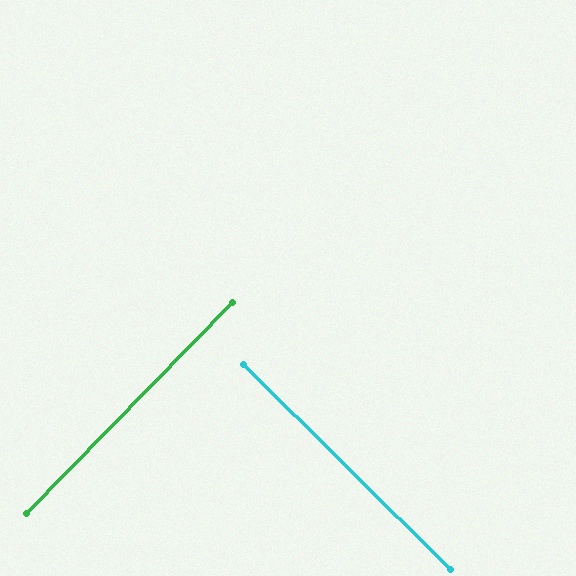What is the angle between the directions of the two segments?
Approximately 90 degrees.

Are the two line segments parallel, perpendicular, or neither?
Perpendicular — they meet at approximately 90°.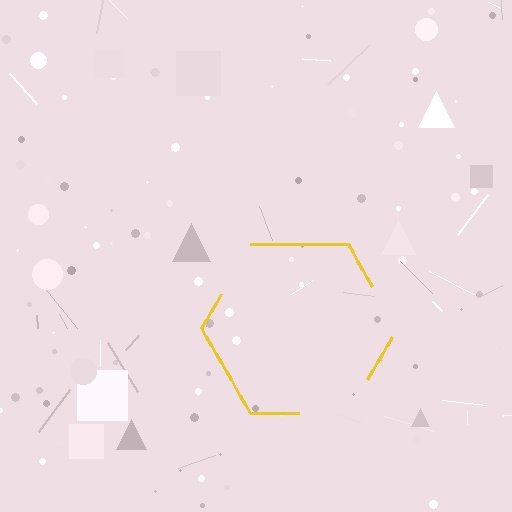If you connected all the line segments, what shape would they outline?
They would outline a hexagon.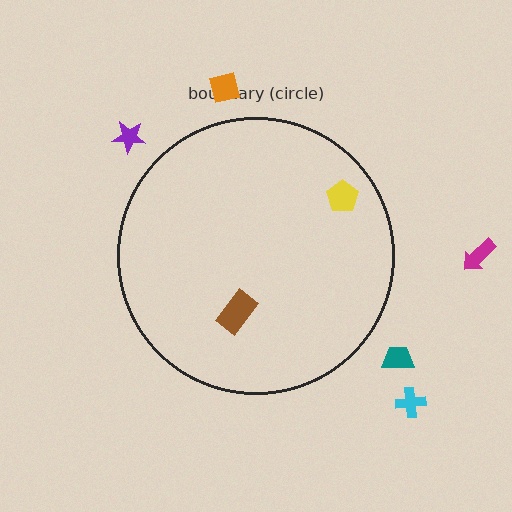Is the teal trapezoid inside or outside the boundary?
Outside.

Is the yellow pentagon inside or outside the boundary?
Inside.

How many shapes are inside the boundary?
2 inside, 5 outside.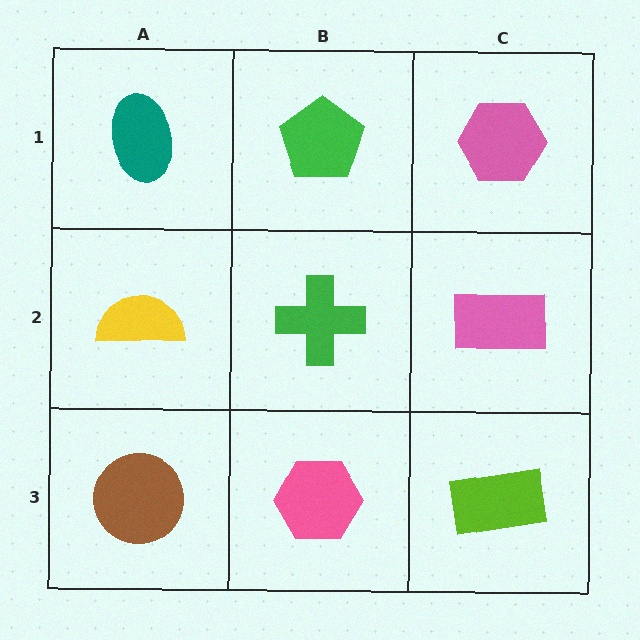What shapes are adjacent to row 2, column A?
A teal ellipse (row 1, column A), a brown circle (row 3, column A), a green cross (row 2, column B).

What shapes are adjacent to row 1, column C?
A pink rectangle (row 2, column C), a green pentagon (row 1, column B).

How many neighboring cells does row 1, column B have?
3.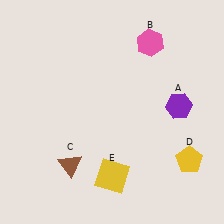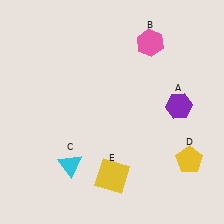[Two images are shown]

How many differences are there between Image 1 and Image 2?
There is 1 difference between the two images.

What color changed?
The triangle (C) changed from brown in Image 1 to cyan in Image 2.